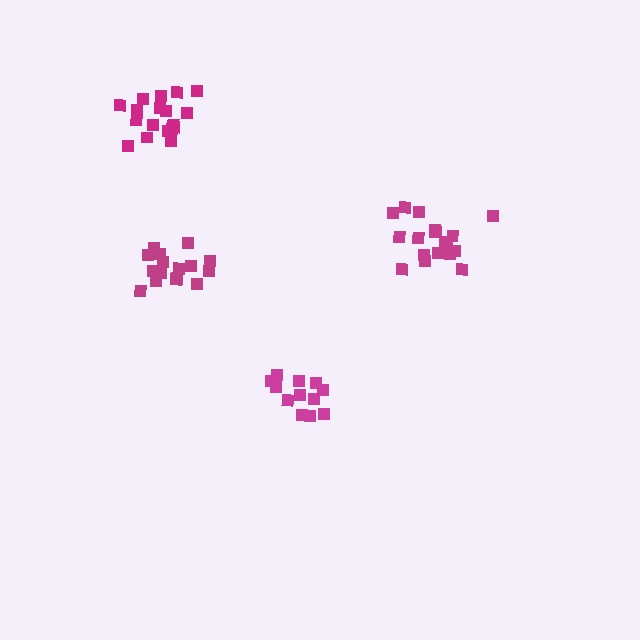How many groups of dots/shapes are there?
There are 4 groups.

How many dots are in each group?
Group 1: 12 dots, Group 2: 16 dots, Group 3: 18 dots, Group 4: 18 dots (64 total).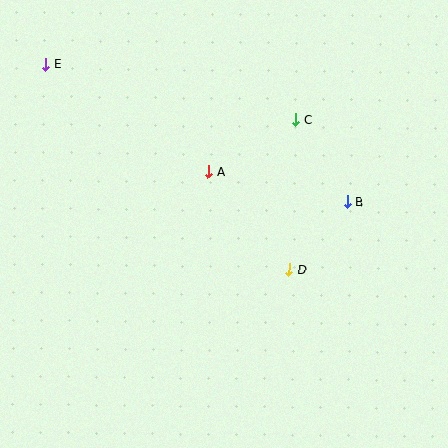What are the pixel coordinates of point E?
Point E is at (45, 64).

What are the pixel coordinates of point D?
Point D is at (289, 269).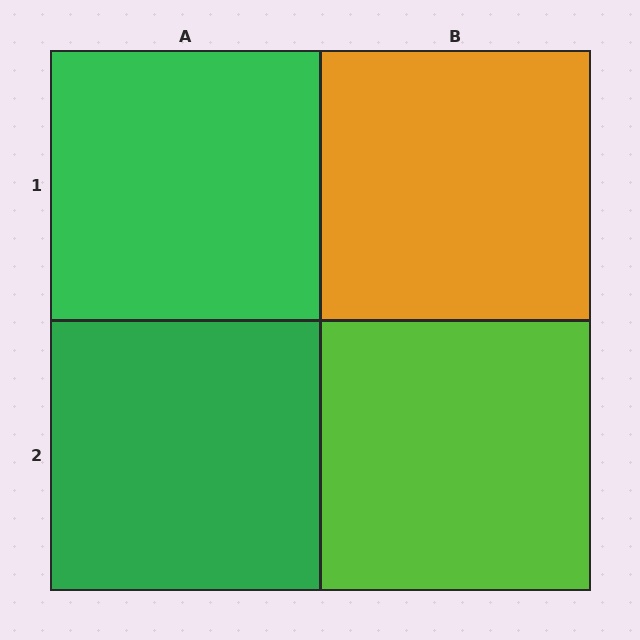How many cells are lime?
1 cell is lime.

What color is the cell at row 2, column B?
Lime.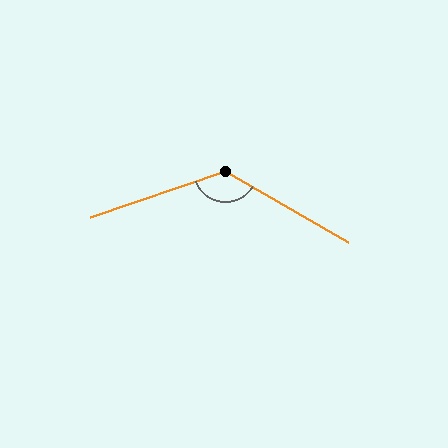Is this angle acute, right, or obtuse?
It is obtuse.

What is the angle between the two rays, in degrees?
Approximately 131 degrees.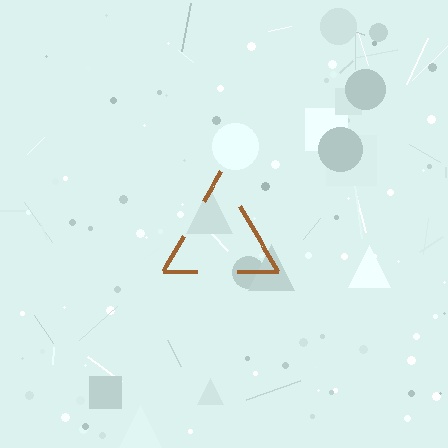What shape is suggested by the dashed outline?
The dashed outline suggests a triangle.